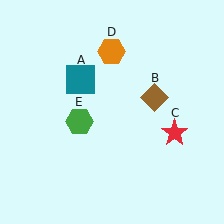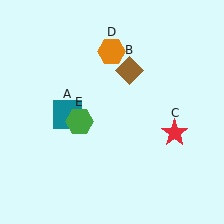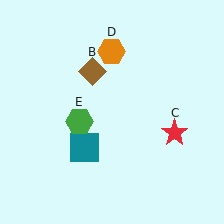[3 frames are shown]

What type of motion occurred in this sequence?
The teal square (object A), brown diamond (object B) rotated counterclockwise around the center of the scene.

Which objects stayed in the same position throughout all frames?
Red star (object C) and orange hexagon (object D) and green hexagon (object E) remained stationary.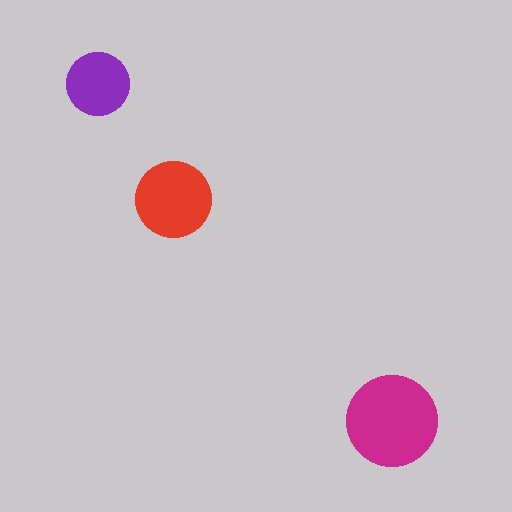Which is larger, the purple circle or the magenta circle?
The magenta one.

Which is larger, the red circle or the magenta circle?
The magenta one.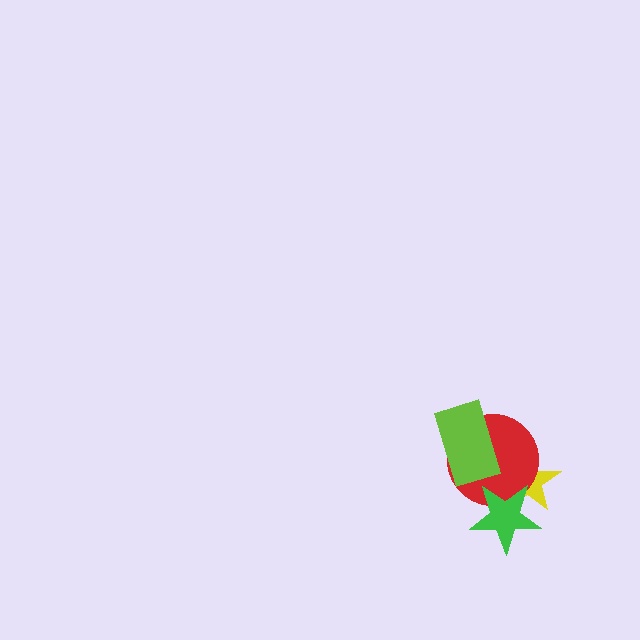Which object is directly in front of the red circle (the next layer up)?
The green star is directly in front of the red circle.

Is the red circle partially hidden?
Yes, it is partially covered by another shape.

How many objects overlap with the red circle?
3 objects overlap with the red circle.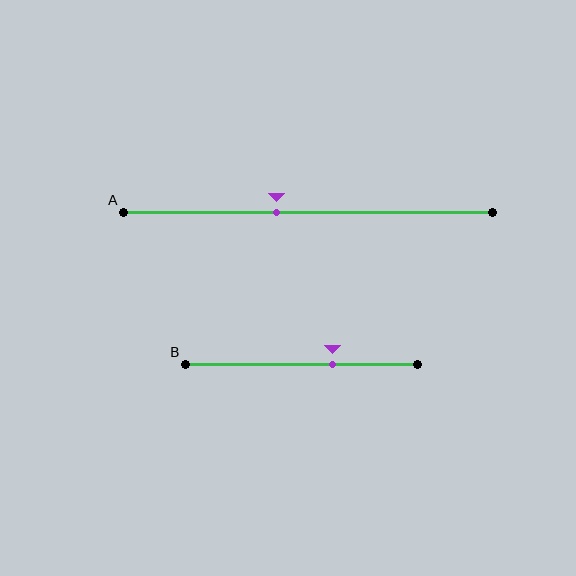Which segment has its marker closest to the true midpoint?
Segment A has its marker closest to the true midpoint.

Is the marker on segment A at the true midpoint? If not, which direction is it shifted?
No, the marker on segment A is shifted to the left by about 9% of the segment length.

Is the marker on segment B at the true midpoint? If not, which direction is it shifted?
No, the marker on segment B is shifted to the right by about 13% of the segment length.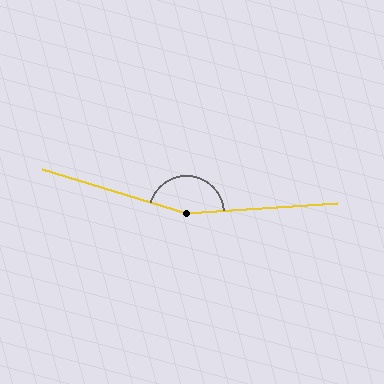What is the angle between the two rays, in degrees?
Approximately 159 degrees.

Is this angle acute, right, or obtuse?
It is obtuse.